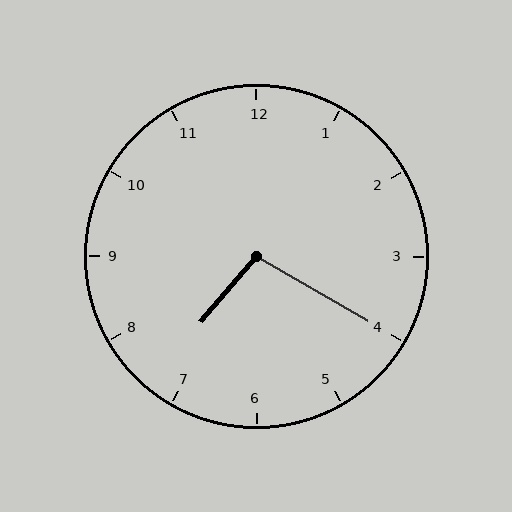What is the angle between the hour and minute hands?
Approximately 100 degrees.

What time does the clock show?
7:20.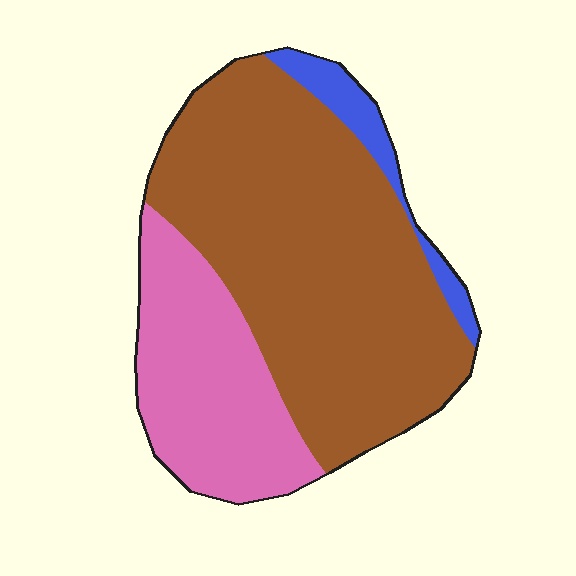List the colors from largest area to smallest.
From largest to smallest: brown, pink, blue.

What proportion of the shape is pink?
Pink covers around 30% of the shape.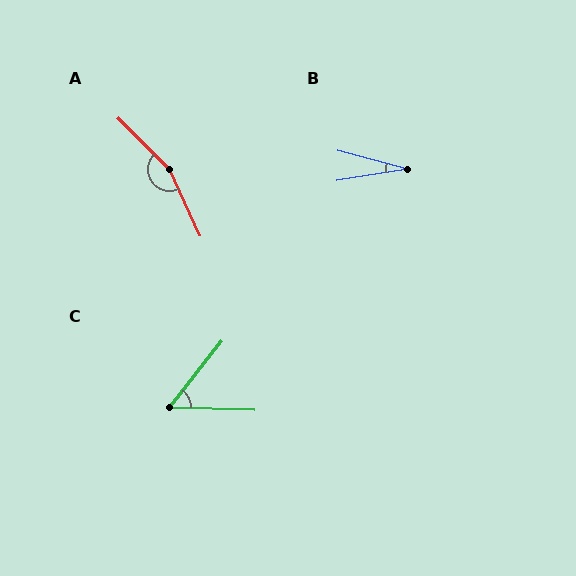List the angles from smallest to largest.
B (24°), C (54°), A (160°).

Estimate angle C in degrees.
Approximately 54 degrees.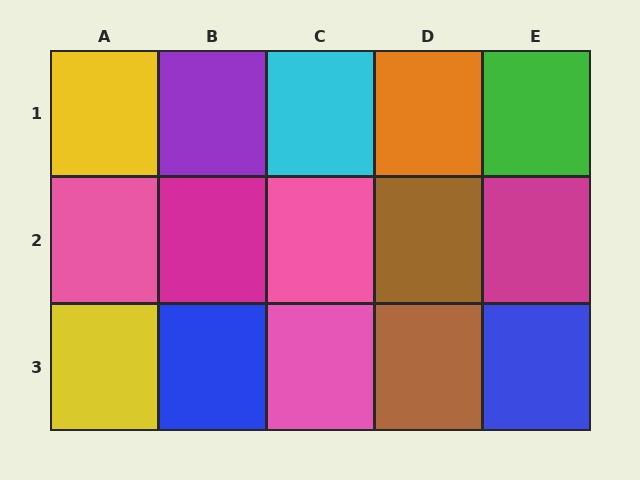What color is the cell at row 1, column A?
Yellow.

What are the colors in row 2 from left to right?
Pink, magenta, pink, brown, magenta.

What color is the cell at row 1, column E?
Green.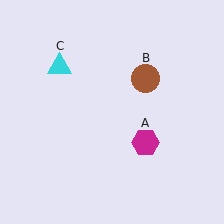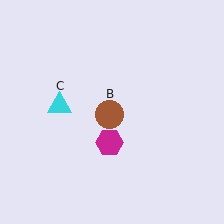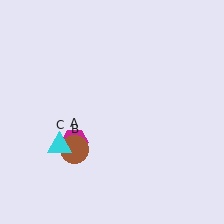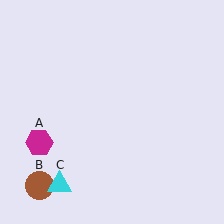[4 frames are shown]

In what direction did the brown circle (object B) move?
The brown circle (object B) moved down and to the left.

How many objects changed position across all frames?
3 objects changed position: magenta hexagon (object A), brown circle (object B), cyan triangle (object C).